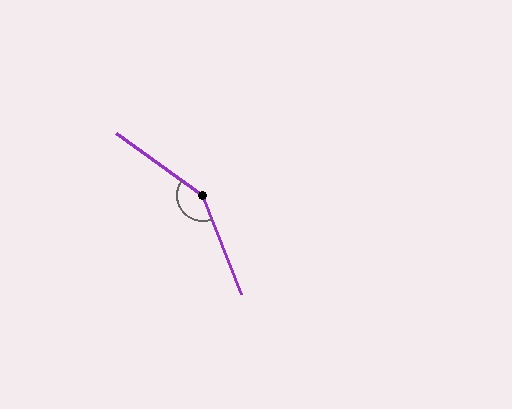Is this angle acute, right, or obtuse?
It is obtuse.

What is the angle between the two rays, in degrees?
Approximately 147 degrees.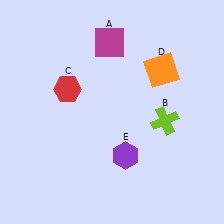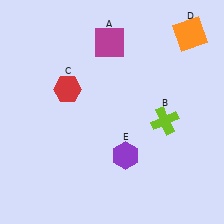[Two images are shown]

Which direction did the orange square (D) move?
The orange square (D) moved up.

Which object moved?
The orange square (D) moved up.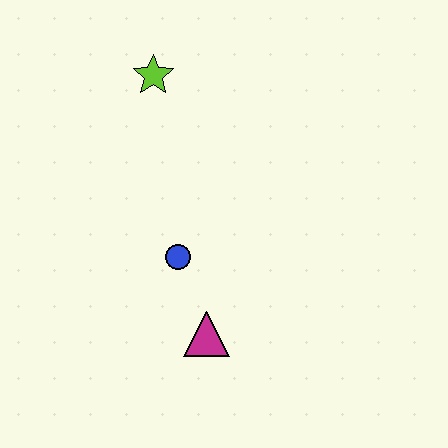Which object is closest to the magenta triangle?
The blue circle is closest to the magenta triangle.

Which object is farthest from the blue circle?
The lime star is farthest from the blue circle.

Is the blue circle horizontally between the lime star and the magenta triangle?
Yes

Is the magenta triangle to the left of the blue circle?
No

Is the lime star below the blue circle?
No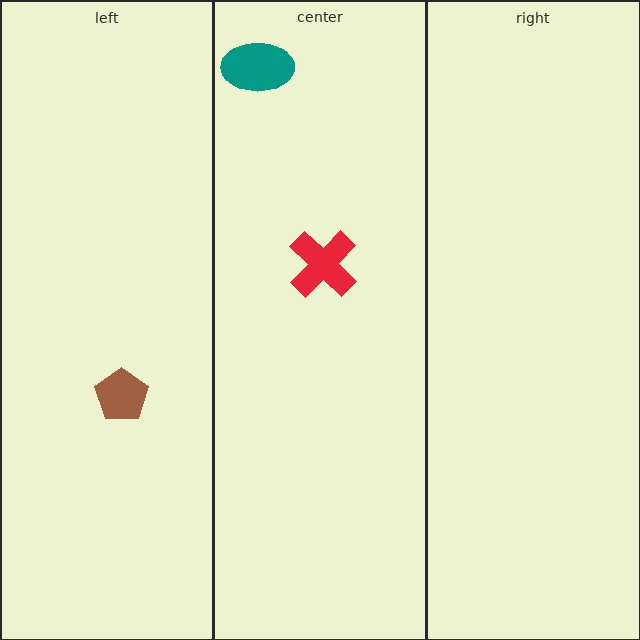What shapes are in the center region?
The teal ellipse, the red cross.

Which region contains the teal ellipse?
The center region.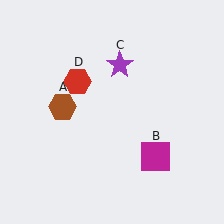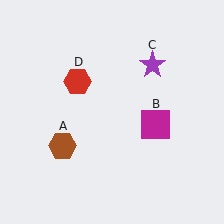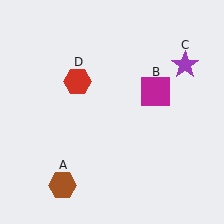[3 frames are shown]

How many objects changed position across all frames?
3 objects changed position: brown hexagon (object A), magenta square (object B), purple star (object C).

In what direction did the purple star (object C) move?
The purple star (object C) moved right.